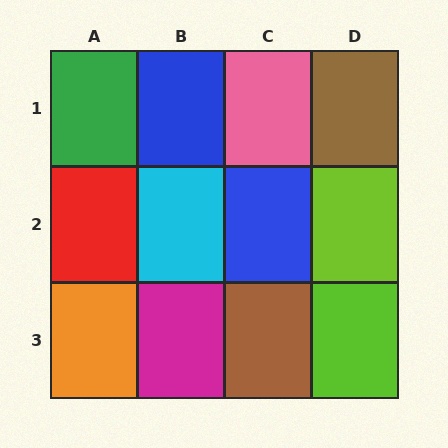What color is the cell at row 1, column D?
Brown.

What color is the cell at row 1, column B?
Blue.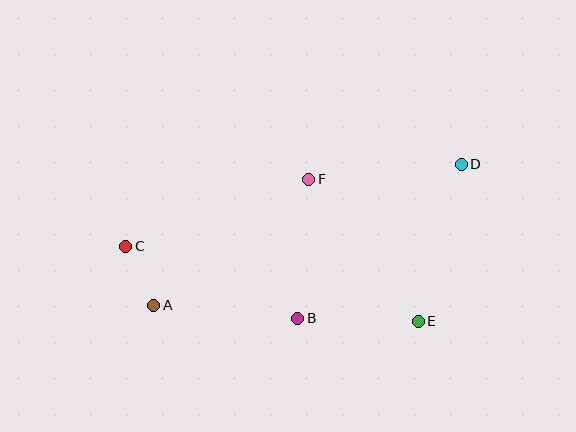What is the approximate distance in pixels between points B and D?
The distance between B and D is approximately 225 pixels.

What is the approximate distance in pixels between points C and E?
The distance between C and E is approximately 302 pixels.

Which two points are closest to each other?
Points A and C are closest to each other.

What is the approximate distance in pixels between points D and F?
The distance between D and F is approximately 153 pixels.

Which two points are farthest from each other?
Points C and D are farthest from each other.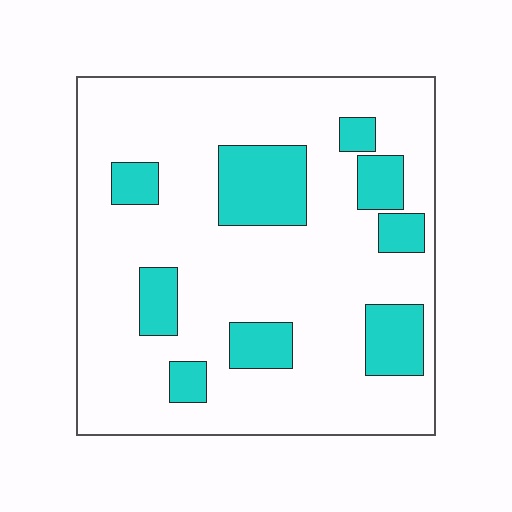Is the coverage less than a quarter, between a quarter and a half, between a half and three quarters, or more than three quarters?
Less than a quarter.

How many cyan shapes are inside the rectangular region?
9.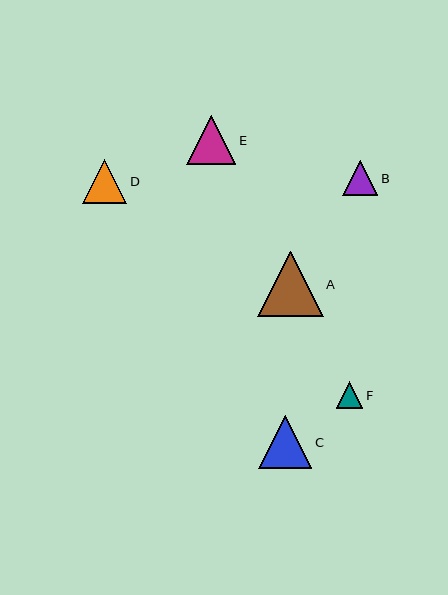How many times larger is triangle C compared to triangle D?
Triangle C is approximately 1.2 times the size of triangle D.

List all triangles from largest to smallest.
From largest to smallest: A, C, E, D, B, F.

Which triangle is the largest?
Triangle A is the largest with a size of approximately 65 pixels.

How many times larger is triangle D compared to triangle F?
Triangle D is approximately 1.7 times the size of triangle F.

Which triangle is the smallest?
Triangle F is the smallest with a size of approximately 26 pixels.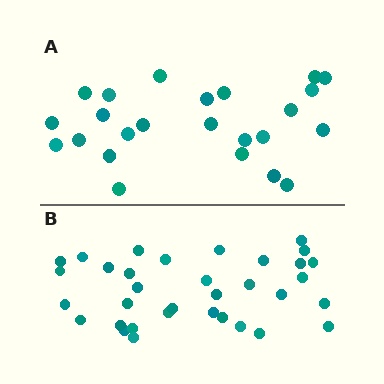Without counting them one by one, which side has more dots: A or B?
Region B (the bottom region) has more dots.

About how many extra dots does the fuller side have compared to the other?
Region B has roughly 10 or so more dots than region A.